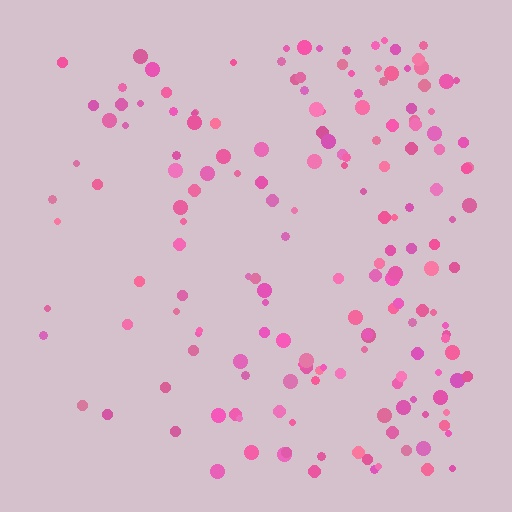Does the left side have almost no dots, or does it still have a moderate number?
Still a moderate number, just noticeably fewer than the right.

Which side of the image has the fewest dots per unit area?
The left.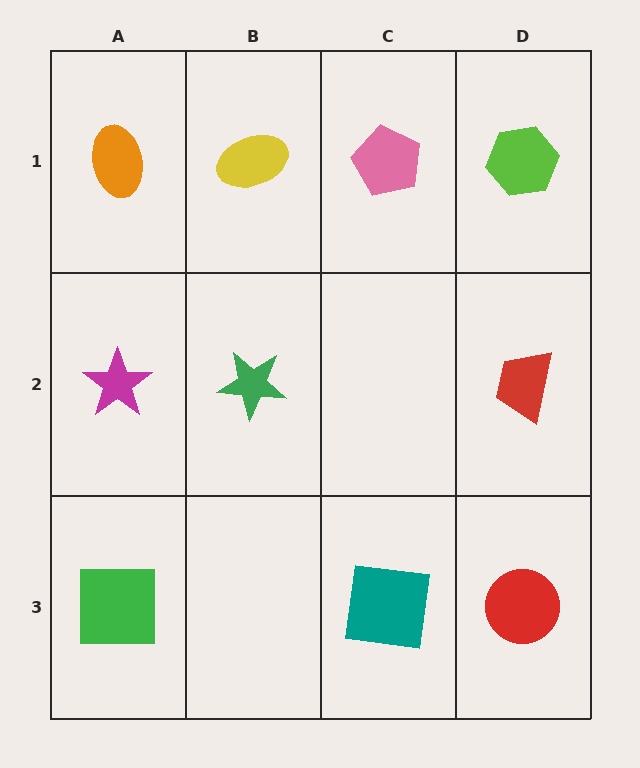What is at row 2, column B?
A green star.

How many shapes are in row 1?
4 shapes.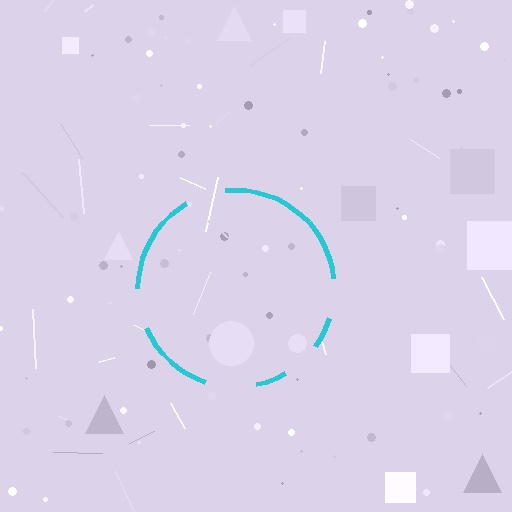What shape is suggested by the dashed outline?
The dashed outline suggests a circle.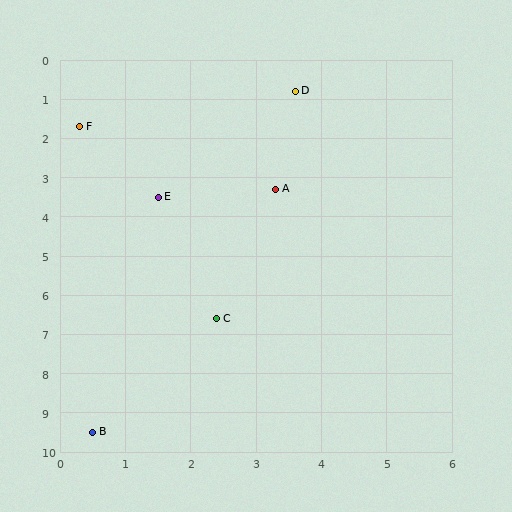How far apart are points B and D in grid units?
Points B and D are about 9.2 grid units apart.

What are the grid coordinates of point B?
Point B is at approximately (0.5, 9.5).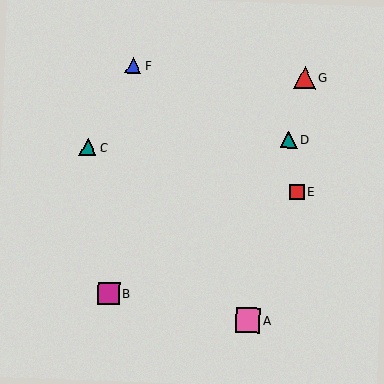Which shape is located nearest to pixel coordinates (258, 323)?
The pink square (labeled A) at (248, 320) is nearest to that location.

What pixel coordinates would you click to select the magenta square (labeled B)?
Click at (109, 293) to select the magenta square B.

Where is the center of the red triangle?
The center of the red triangle is at (304, 78).